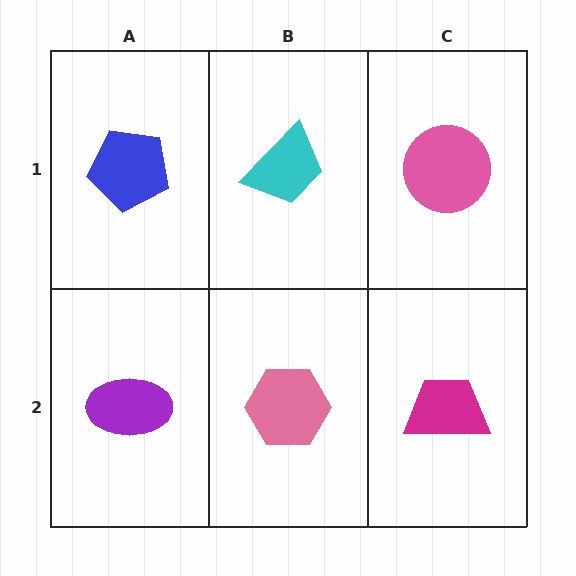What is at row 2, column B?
A pink hexagon.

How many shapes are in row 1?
3 shapes.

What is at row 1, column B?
A cyan trapezoid.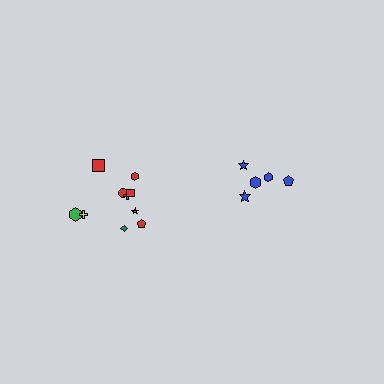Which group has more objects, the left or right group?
The left group.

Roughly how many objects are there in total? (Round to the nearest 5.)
Roughly 15 objects in total.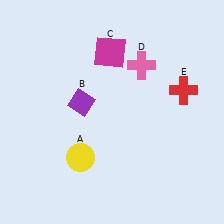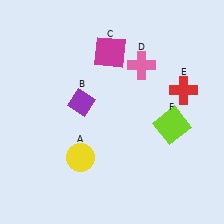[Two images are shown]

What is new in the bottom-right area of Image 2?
A lime square (F) was added in the bottom-right area of Image 2.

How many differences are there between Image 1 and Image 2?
There is 1 difference between the two images.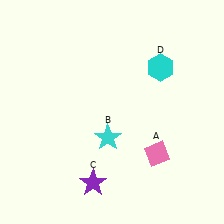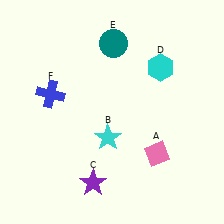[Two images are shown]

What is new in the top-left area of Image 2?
A blue cross (F) was added in the top-left area of Image 2.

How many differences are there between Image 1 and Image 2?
There are 2 differences between the two images.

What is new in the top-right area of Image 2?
A teal circle (E) was added in the top-right area of Image 2.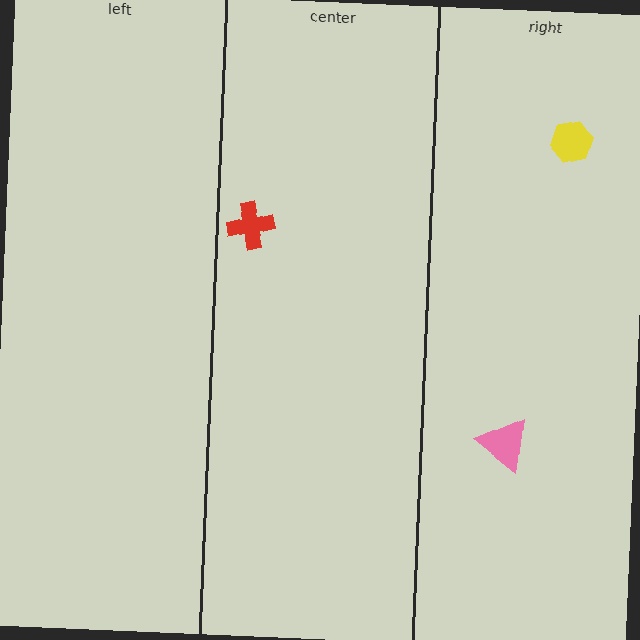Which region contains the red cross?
The center region.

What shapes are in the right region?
The yellow hexagon, the pink triangle.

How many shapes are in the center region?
1.